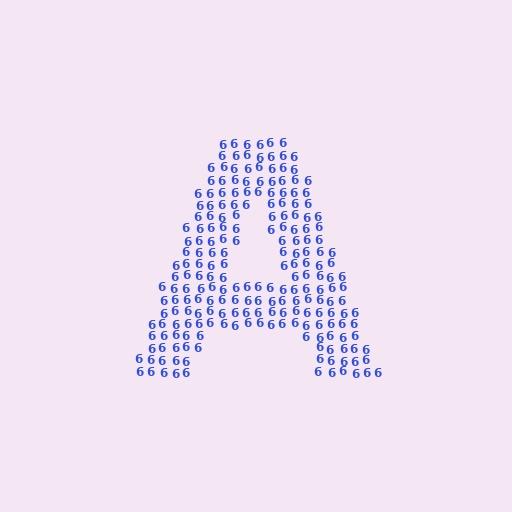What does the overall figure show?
The overall figure shows the letter A.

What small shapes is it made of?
It is made of small digit 6's.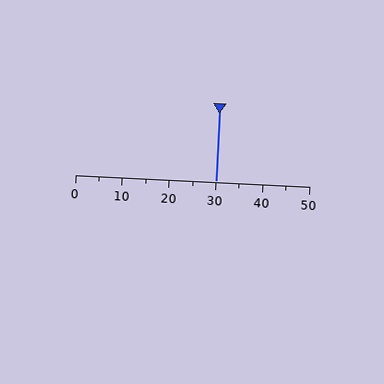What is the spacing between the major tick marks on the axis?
The major ticks are spaced 10 apart.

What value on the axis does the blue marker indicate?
The marker indicates approximately 30.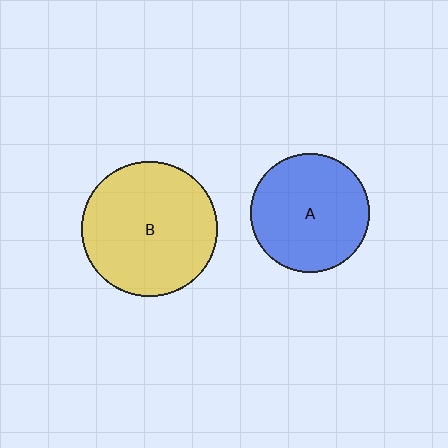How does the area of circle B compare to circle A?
Approximately 1.3 times.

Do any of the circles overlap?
No, none of the circles overlap.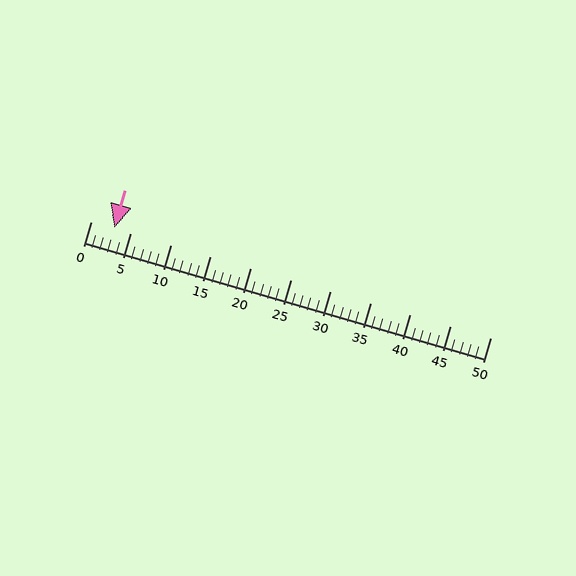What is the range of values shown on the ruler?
The ruler shows values from 0 to 50.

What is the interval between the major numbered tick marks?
The major tick marks are spaced 5 units apart.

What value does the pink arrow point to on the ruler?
The pink arrow points to approximately 3.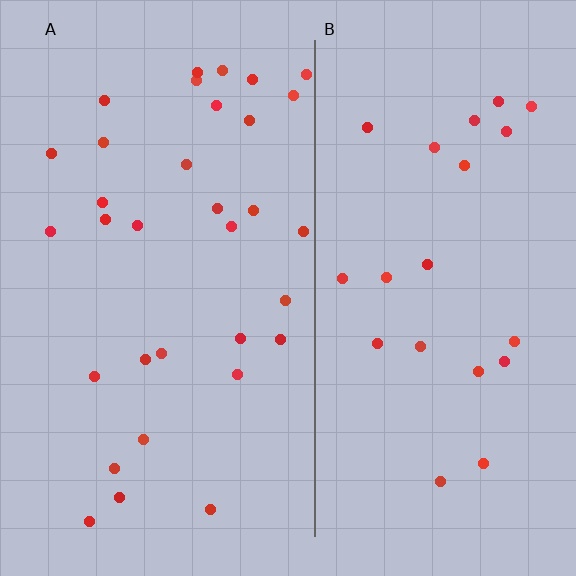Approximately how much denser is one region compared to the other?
Approximately 1.5× — region A over region B.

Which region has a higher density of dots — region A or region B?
A (the left).